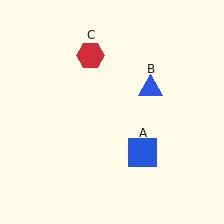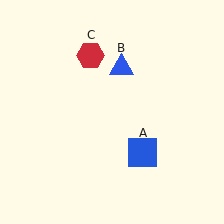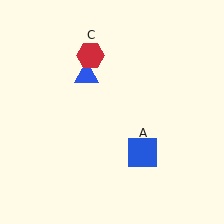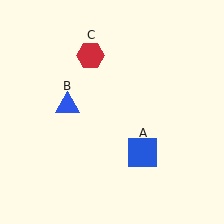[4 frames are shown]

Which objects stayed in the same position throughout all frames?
Blue square (object A) and red hexagon (object C) remained stationary.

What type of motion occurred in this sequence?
The blue triangle (object B) rotated counterclockwise around the center of the scene.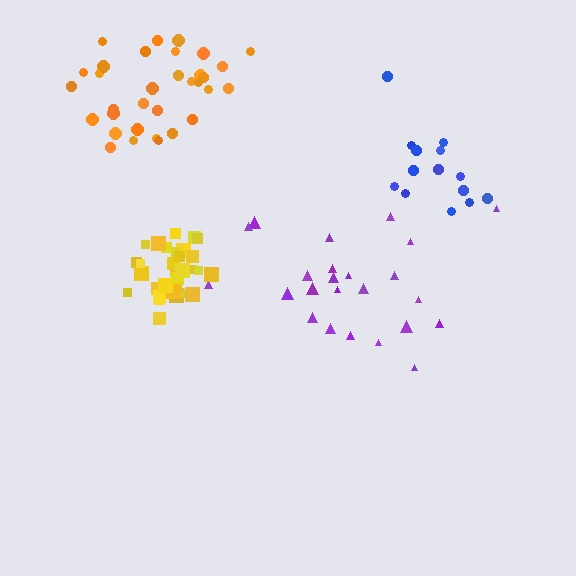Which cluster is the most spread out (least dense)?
Purple.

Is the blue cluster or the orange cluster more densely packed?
Orange.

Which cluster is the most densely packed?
Yellow.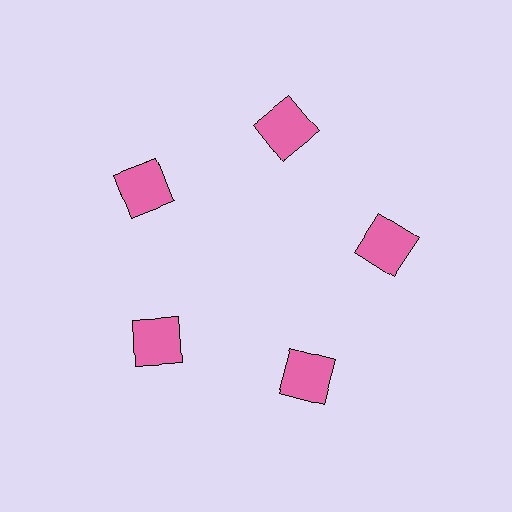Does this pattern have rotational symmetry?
Yes, this pattern has 5-fold rotational symmetry. It looks the same after rotating 72 degrees around the center.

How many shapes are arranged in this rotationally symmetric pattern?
There are 5 shapes, arranged in 5 groups of 1.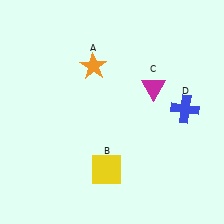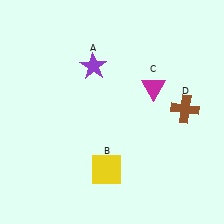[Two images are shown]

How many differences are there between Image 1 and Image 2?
There are 2 differences between the two images.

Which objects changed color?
A changed from orange to purple. D changed from blue to brown.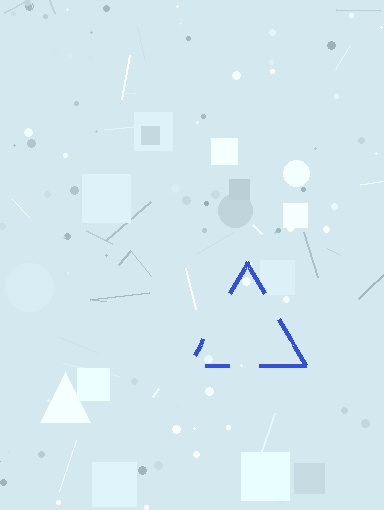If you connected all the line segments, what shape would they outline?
They would outline a triangle.